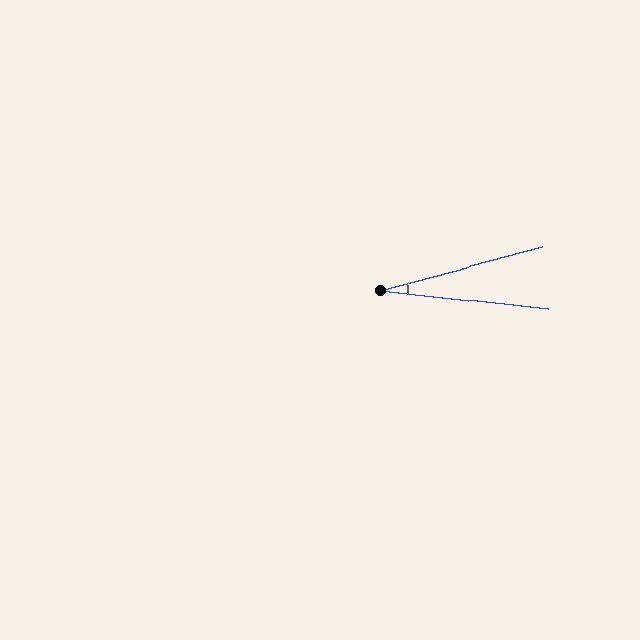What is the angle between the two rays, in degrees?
Approximately 21 degrees.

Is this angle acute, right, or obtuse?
It is acute.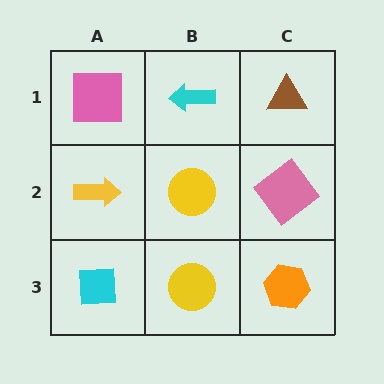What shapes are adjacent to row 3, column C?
A pink diamond (row 2, column C), a yellow circle (row 3, column B).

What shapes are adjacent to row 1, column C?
A pink diamond (row 2, column C), a cyan arrow (row 1, column B).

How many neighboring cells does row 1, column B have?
3.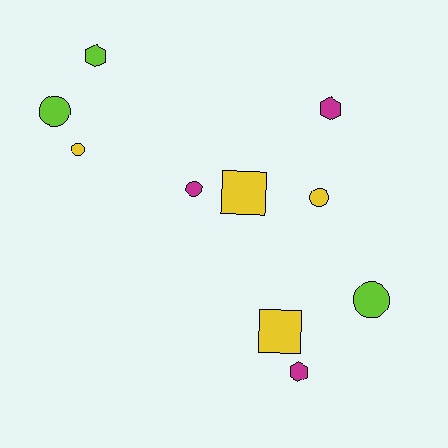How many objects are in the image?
There are 10 objects.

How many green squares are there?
There are no green squares.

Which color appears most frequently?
Yellow, with 4 objects.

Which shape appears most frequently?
Circle, with 5 objects.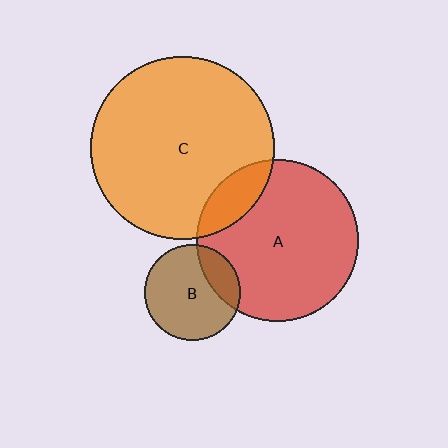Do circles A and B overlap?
Yes.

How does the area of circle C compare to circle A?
Approximately 1.3 times.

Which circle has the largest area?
Circle C (orange).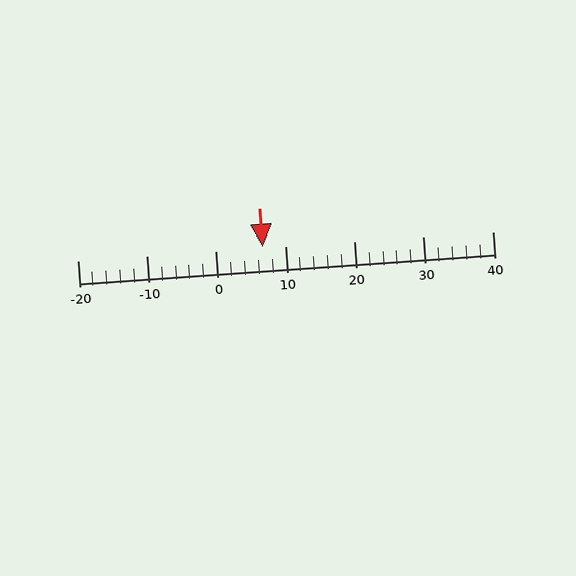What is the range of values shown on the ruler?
The ruler shows values from -20 to 40.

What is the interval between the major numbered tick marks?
The major tick marks are spaced 10 units apart.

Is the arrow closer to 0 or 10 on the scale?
The arrow is closer to 10.